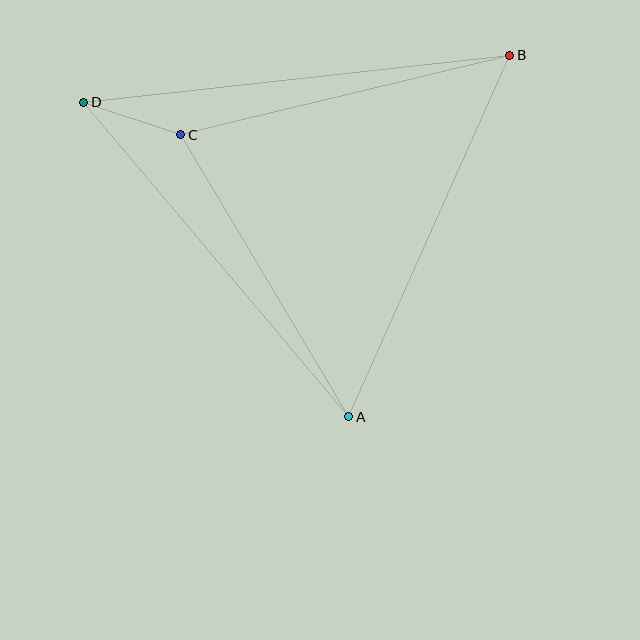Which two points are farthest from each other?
Points B and D are farthest from each other.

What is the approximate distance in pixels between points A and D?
The distance between A and D is approximately 411 pixels.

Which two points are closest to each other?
Points C and D are closest to each other.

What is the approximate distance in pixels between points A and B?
The distance between A and B is approximately 396 pixels.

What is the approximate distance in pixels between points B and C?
The distance between B and C is approximately 339 pixels.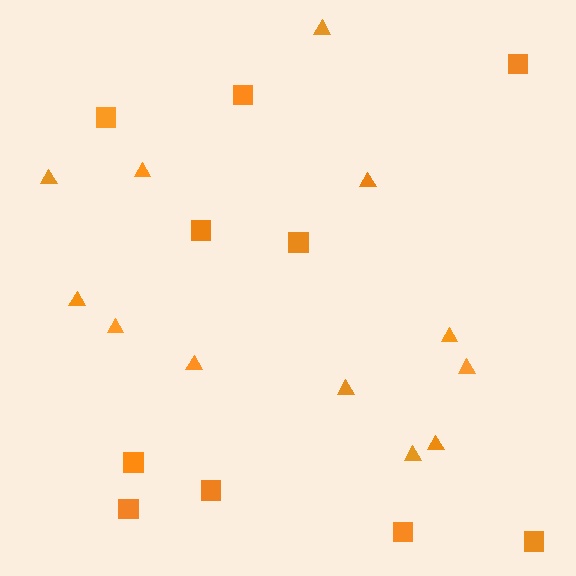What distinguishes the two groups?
There are 2 groups: one group of squares (10) and one group of triangles (12).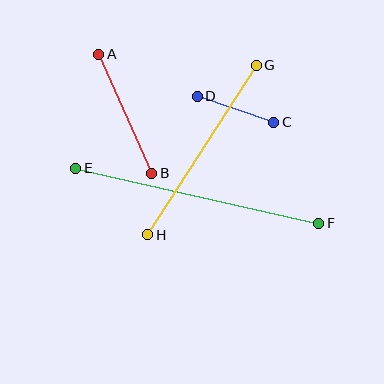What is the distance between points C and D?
The distance is approximately 80 pixels.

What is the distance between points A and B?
The distance is approximately 131 pixels.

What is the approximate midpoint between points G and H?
The midpoint is at approximately (202, 150) pixels.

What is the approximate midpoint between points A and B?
The midpoint is at approximately (125, 114) pixels.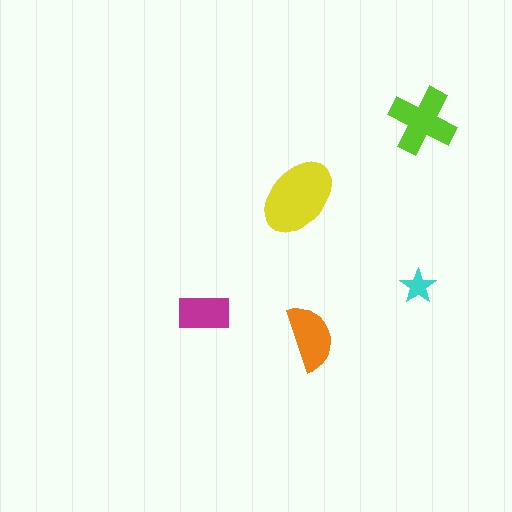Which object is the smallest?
The cyan star.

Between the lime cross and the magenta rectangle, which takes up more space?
The lime cross.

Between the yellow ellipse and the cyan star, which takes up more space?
The yellow ellipse.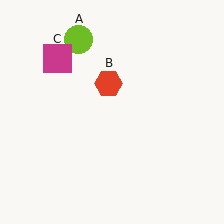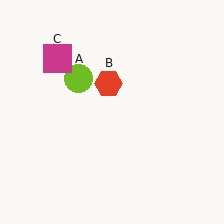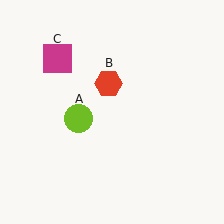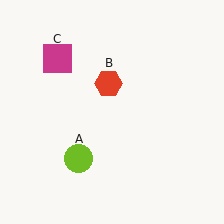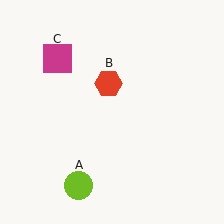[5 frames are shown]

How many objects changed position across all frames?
1 object changed position: lime circle (object A).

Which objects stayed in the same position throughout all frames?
Red hexagon (object B) and magenta square (object C) remained stationary.